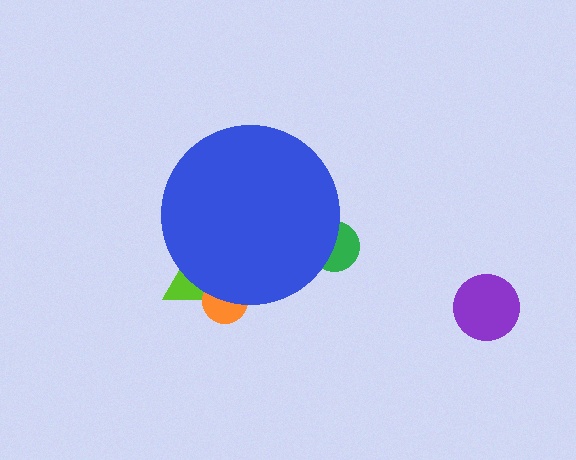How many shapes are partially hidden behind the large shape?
3 shapes are partially hidden.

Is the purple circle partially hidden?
No, the purple circle is fully visible.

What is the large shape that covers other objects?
A blue circle.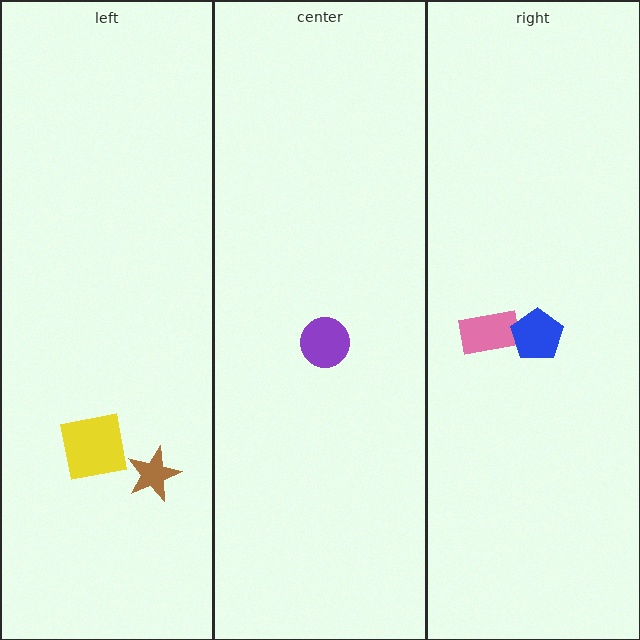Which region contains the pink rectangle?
The right region.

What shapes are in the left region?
The brown star, the yellow square.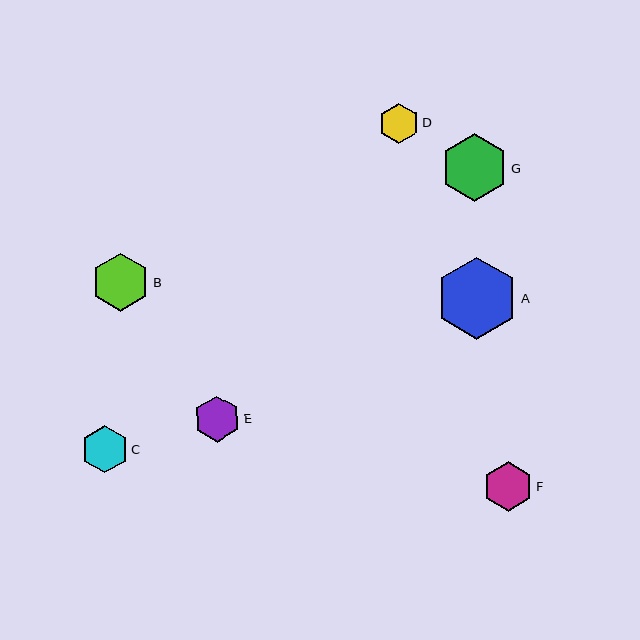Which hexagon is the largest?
Hexagon A is the largest with a size of approximately 82 pixels.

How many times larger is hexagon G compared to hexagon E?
Hexagon G is approximately 1.5 times the size of hexagon E.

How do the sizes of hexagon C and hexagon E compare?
Hexagon C and hexagon E are approximately the same size.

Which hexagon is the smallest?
Hexagon D is the smallest with a size of approximately 40 pixels.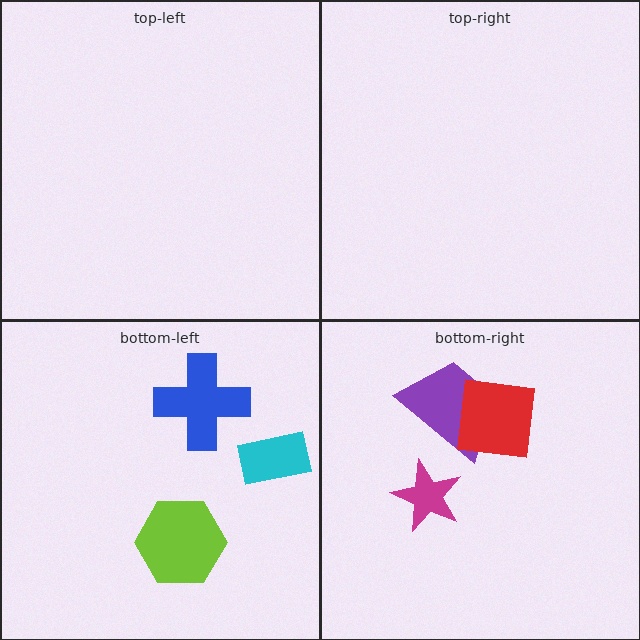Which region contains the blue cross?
The bottom-left region.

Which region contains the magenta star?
The bottom-right region.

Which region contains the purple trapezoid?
The bottom-right region.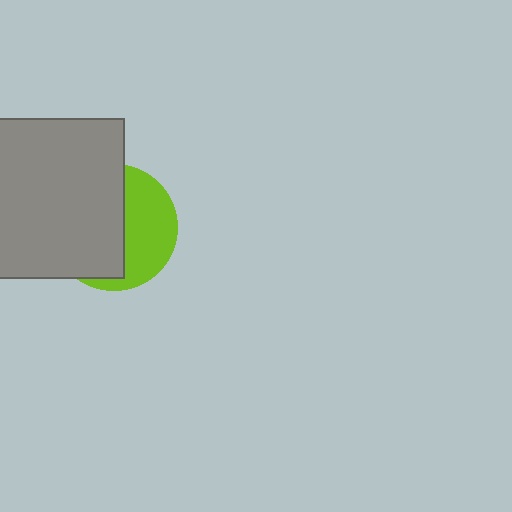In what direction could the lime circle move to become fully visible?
The lime circle could move right. That would shift it out from behind the gray square entirely.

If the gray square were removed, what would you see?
You would see the complete lime circle.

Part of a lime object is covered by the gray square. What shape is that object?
It is a circle.